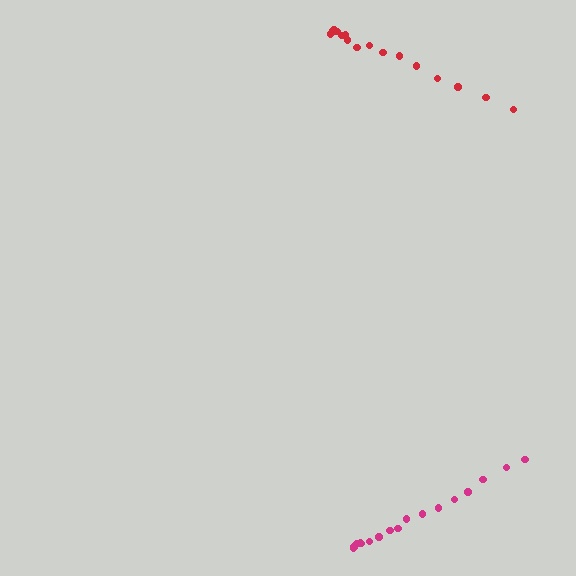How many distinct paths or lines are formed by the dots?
There are 2 distinct paths.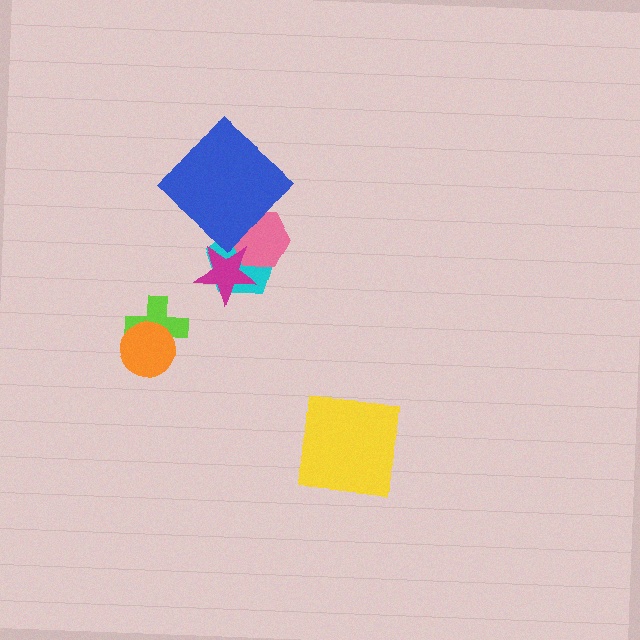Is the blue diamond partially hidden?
No, no other shape covers it.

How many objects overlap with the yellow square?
0 objects overlap with the yellow square.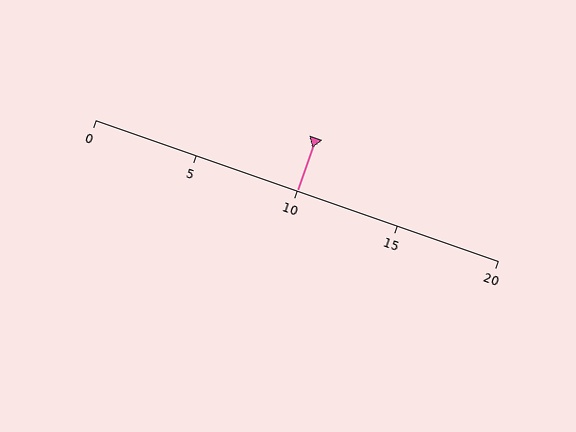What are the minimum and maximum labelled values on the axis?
The axis runs from 0 to 20.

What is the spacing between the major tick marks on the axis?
The major ticks are spaced 5 apart.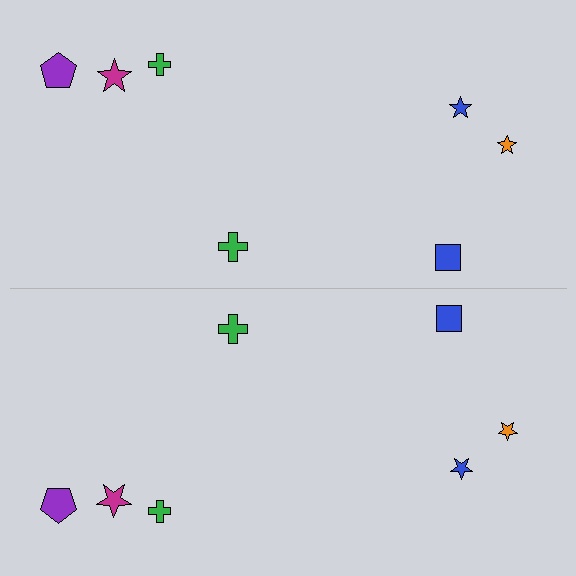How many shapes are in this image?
There are 14 shapes in this image.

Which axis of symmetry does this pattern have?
The pattern has a horizontal axis of symmetry running through the center of the image.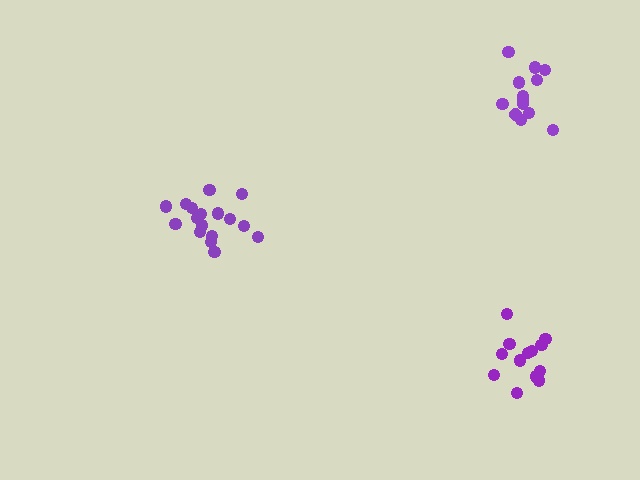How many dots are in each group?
Group 1: 17 dots, Group 2: 13 dots, Group 3: 13 dots (43 total).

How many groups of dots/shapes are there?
There are 3 groups.